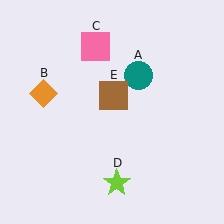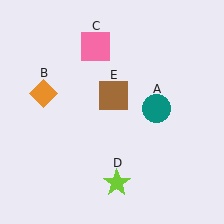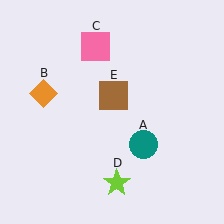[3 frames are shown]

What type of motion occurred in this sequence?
The teal circle (object A) rotated clockwise around the center of the scene.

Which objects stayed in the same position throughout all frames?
Orange diamond (object B) and pink square (object C) and lime star (object D) and brown square (object E) remained stationary.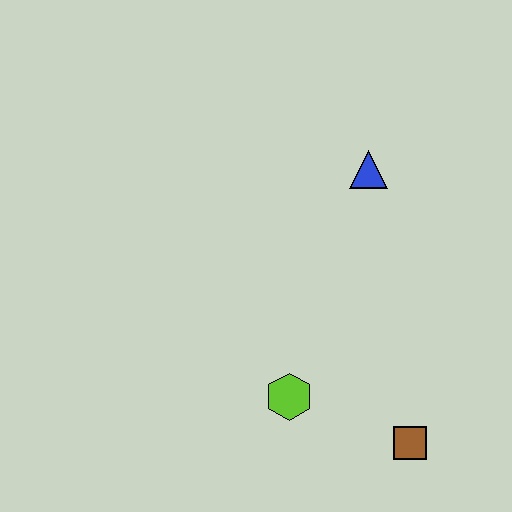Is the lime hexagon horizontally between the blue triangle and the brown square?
No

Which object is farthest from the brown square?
The blue triangle is farthest from the brown square.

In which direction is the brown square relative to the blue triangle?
The brown square is below the blue triangle.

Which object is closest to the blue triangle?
The lime hexagon is closest to the blue triangle.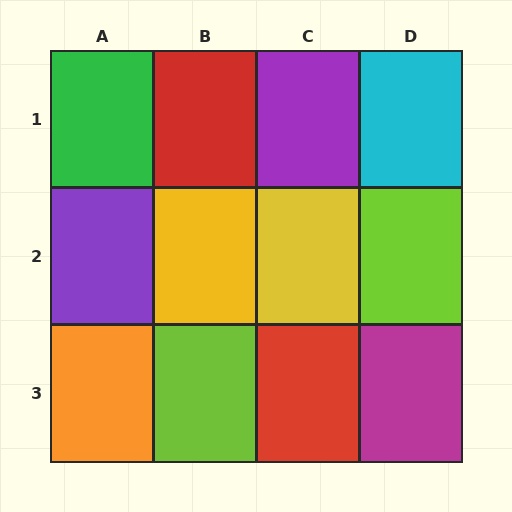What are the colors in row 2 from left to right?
Purple, yellow, yellow, lime.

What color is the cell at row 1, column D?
Cyan.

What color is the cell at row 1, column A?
Green.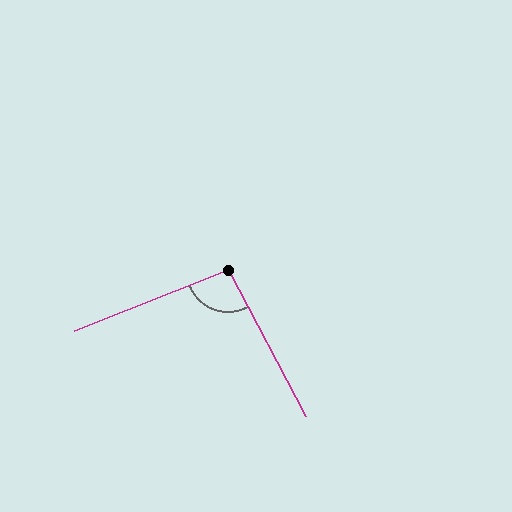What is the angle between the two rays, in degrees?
Approximately 96 degrees.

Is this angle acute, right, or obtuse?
It is obtuse.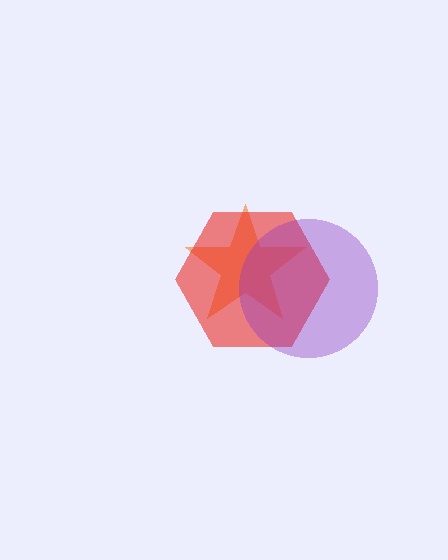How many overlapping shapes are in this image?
There are 3 overlapping shapes in the image.